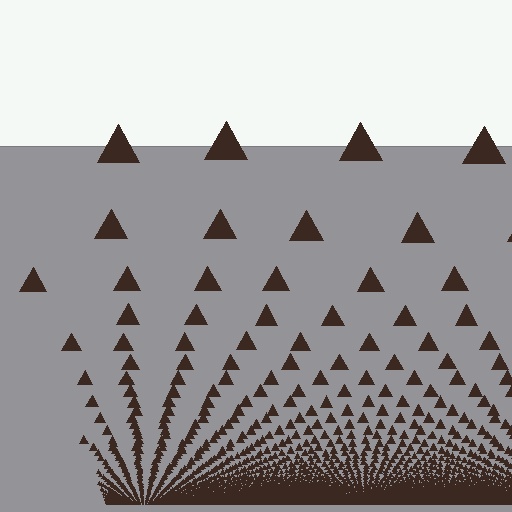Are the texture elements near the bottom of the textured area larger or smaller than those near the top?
Smaller. The gradient is inverted — elements near the bottom are smaller and denser.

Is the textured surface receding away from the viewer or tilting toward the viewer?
The surface appears to tilt toward the viewer. Texture elements get larger and sparser toward the top.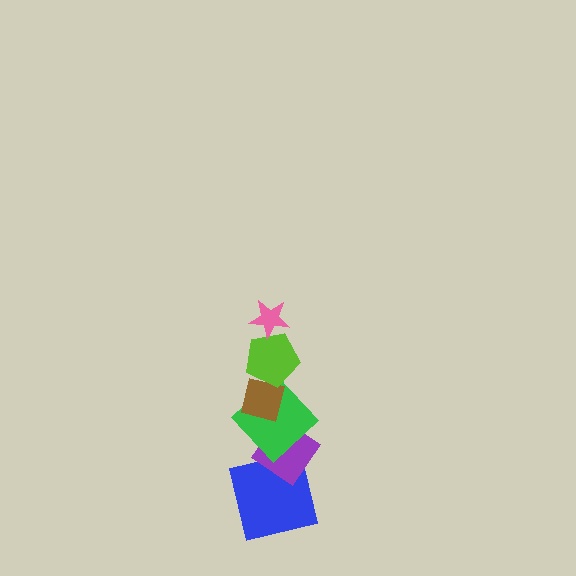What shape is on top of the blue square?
The purple diamond is on top of the blue square.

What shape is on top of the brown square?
The lime pentagon is on top of the brown square.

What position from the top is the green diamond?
The green diamond is 4th from the top.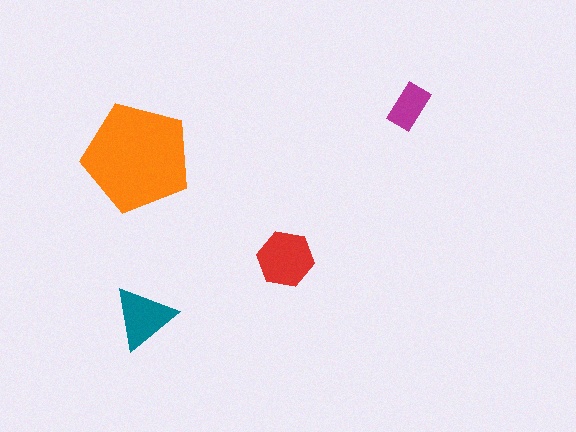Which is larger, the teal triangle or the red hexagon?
The red hexagon.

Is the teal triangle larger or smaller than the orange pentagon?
Smaller.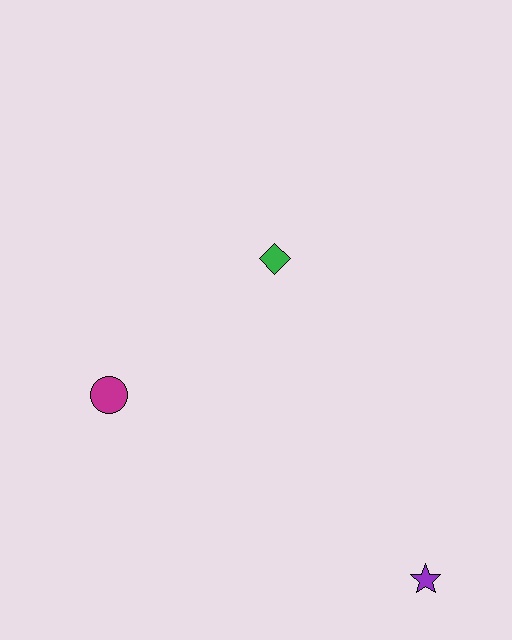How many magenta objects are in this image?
There is 1 magenta object.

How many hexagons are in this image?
There are no hexagons.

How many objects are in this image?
There are 3 objects.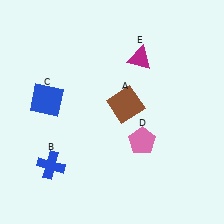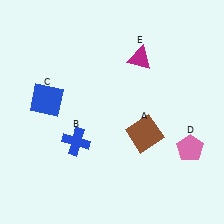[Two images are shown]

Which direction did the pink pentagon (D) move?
The pink pentagon (D) moved right.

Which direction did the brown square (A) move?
The brown square (A) moved down.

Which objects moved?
The objects that moved are: the brown square (A), the blue cross (B), the pink pentagon (D).